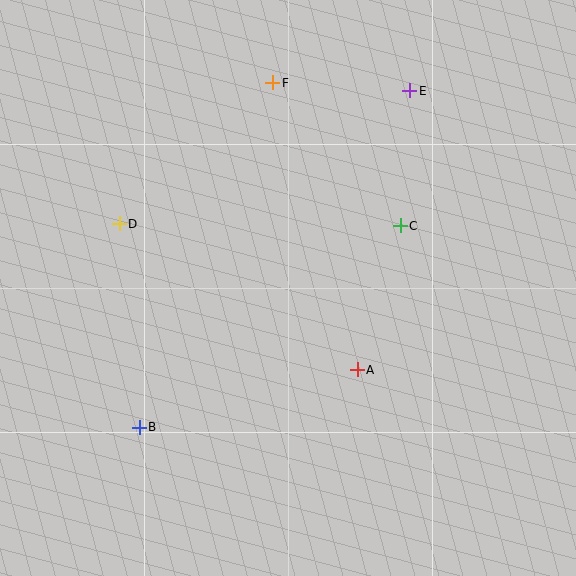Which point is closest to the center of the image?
Point A at (357, 370) is closest to the center.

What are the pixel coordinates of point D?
Point D is at (119, 224).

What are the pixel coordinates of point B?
Point B is at (139, 427).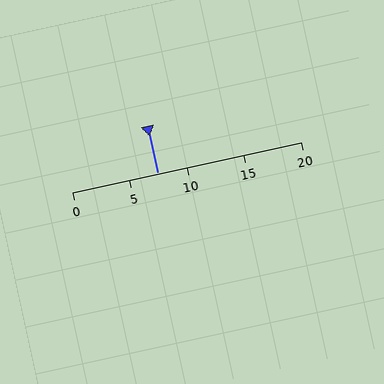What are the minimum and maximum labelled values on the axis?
The axis runs from 0 to 20.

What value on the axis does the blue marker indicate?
The marker indicates approximately 7.5.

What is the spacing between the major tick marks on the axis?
The major ticks are spaced 5 apart.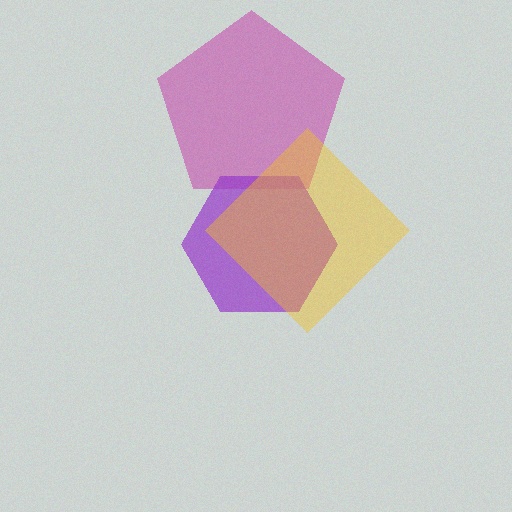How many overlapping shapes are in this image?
There are 3 overlapping shapes in the image.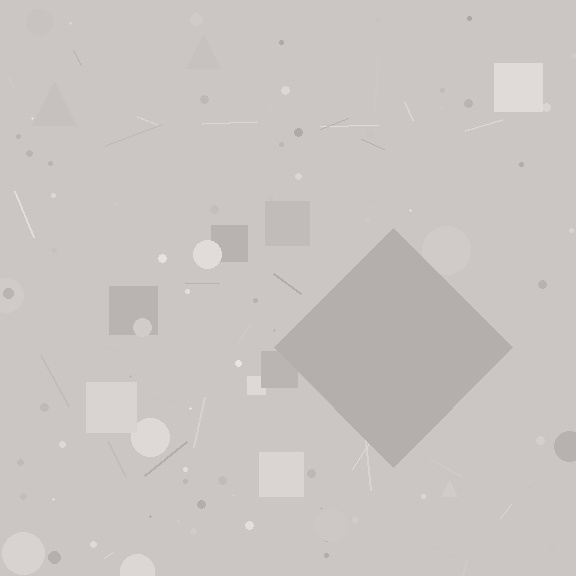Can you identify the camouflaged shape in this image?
The camouflaged shape is a diamond.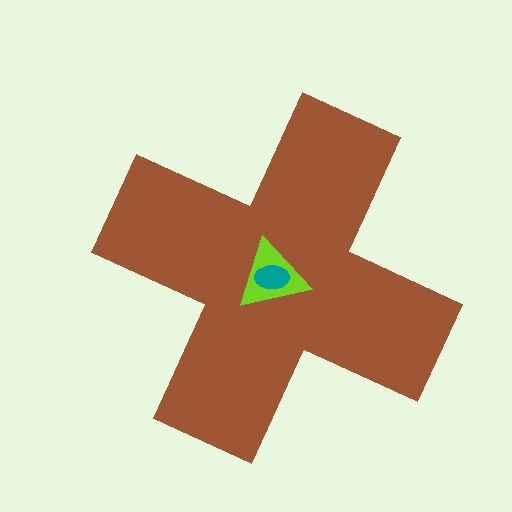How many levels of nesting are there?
3.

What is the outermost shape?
The brown cross.